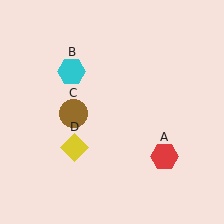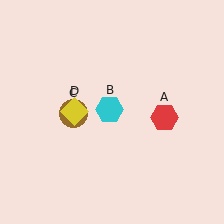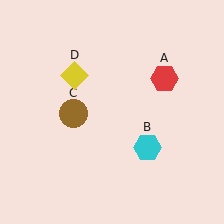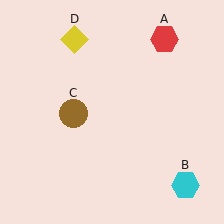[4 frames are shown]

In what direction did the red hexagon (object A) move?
The red hexagon (object A) moved up.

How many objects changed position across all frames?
3 objects changed position: red hexagon (object A), cyan hexagon (object B), yellow diamond (object D).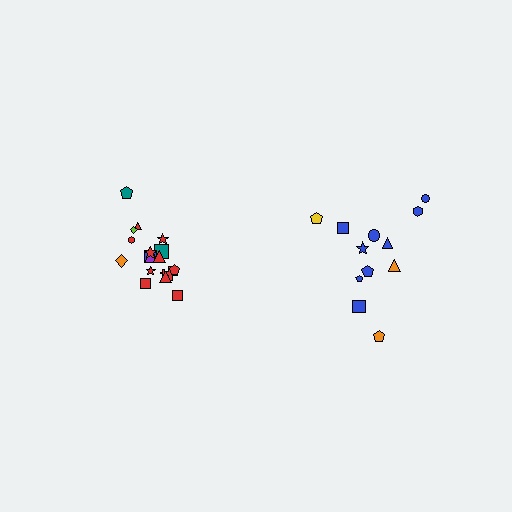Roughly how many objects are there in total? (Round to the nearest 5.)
Roughly 30 objects in total.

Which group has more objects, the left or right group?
The left group.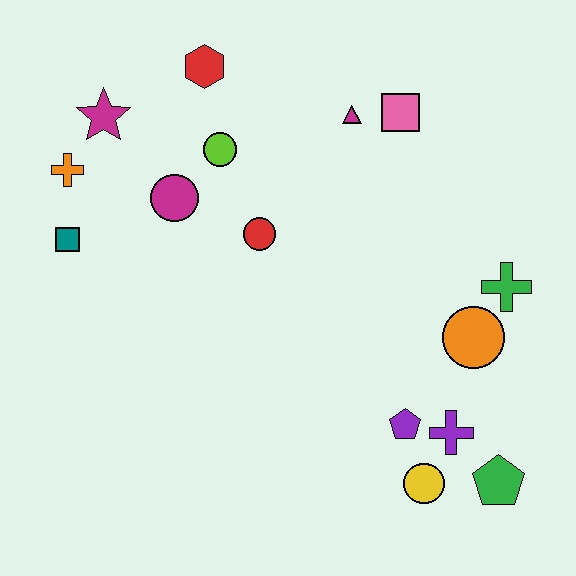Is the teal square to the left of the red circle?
Yes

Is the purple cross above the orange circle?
No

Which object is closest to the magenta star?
The orange cross is closest to the magenta star.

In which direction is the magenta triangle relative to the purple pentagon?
The magenta triangle is above the purple pentagon.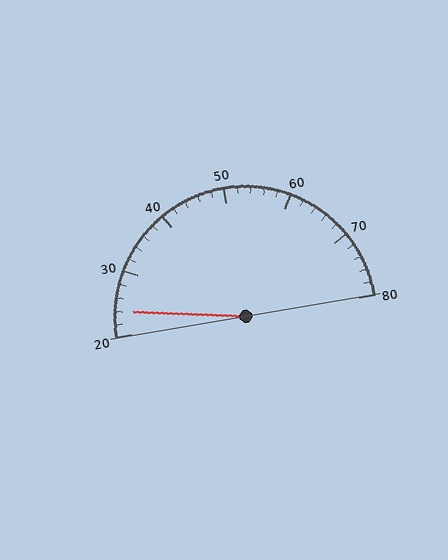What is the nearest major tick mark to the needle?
The nearest major tick mark is 20.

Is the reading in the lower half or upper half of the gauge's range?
The reading is in the lower half of the range (20 to 80).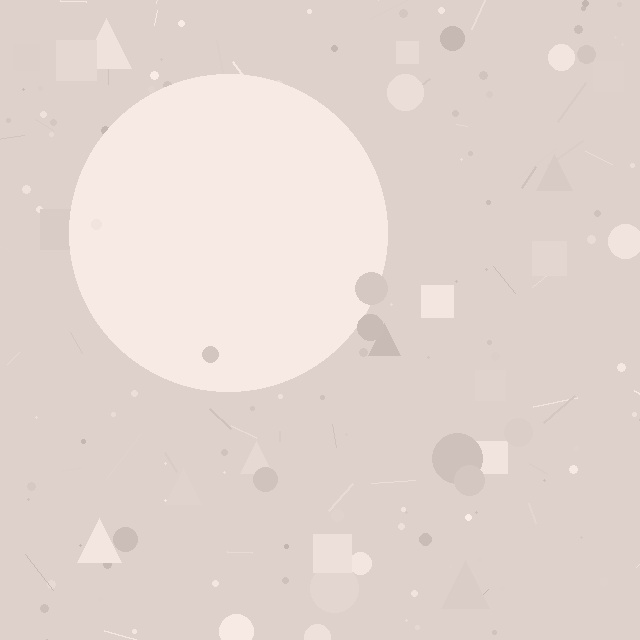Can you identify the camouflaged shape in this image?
The camouflaged shape is a circle.